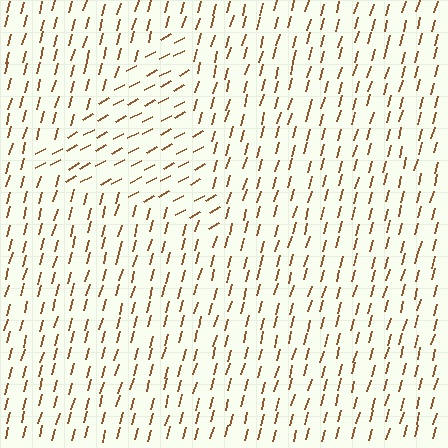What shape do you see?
I see a triangle.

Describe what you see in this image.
The image is filled with small brown line segments. A triangle region in the image has lines oriented differently from the surrounding lines, creating a visible texture boundary.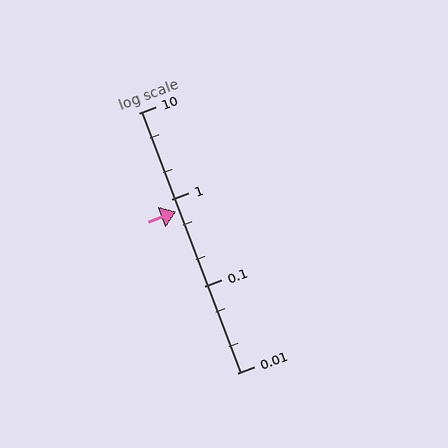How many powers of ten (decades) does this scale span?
The scale spans 3 decades, from 0.01 to 10.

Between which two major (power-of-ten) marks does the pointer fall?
The pointer is between 0.1 and 1.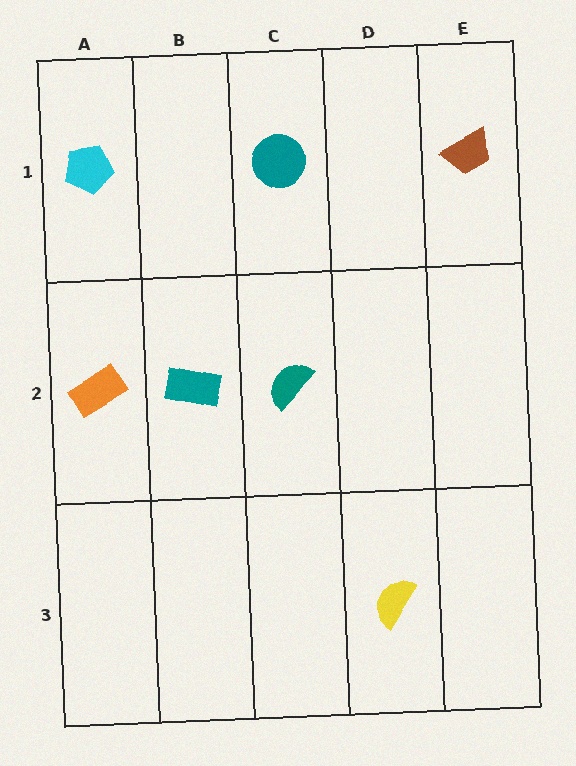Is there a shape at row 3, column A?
No, that cell is empty.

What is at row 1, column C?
A teal circle.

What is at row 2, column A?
An orange rectangle.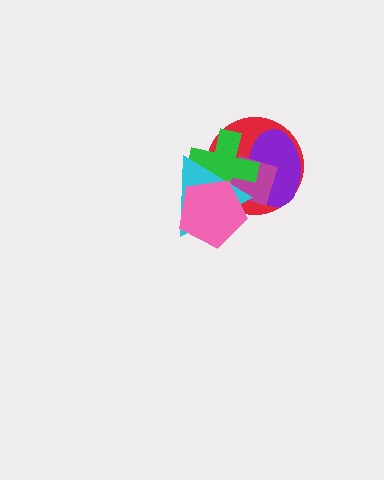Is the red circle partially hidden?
Yes, it is partially covered by another shape.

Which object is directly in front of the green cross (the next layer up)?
The cyan triangle is directly in front of the green cross.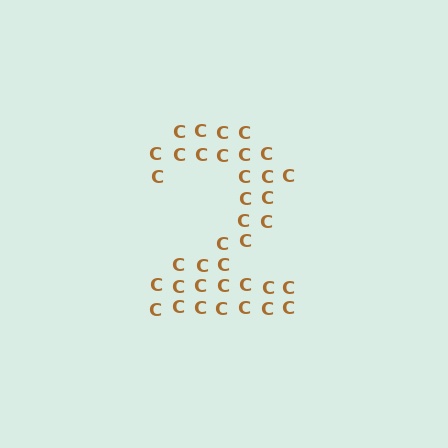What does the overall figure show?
The overall figure shows the digit 2.